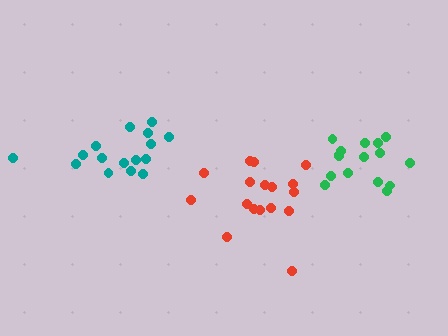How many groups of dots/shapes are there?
There are 3 groups.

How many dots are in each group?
Group 1: 16 dots, Group 2: 16 dots, Group 3: 17 dots (49 total).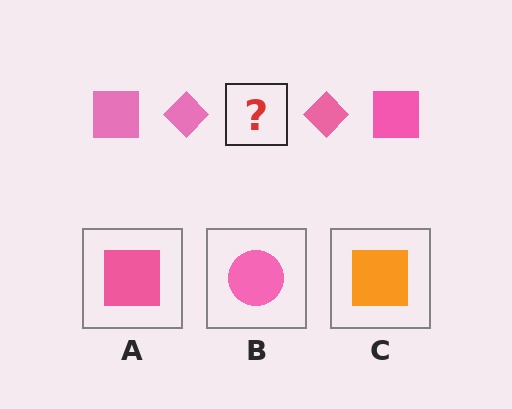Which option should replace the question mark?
Option A.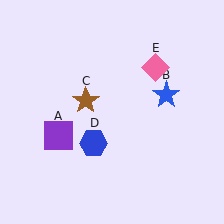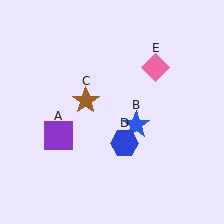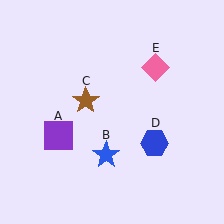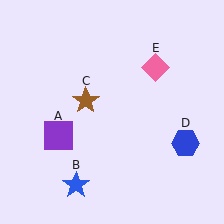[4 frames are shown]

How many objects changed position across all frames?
2 objects changed position: blue star (object B), blue hexagon (object D).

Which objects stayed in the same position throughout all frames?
Purple square (object A) and brown star (object C) and pink diamond (object E) remained stationary.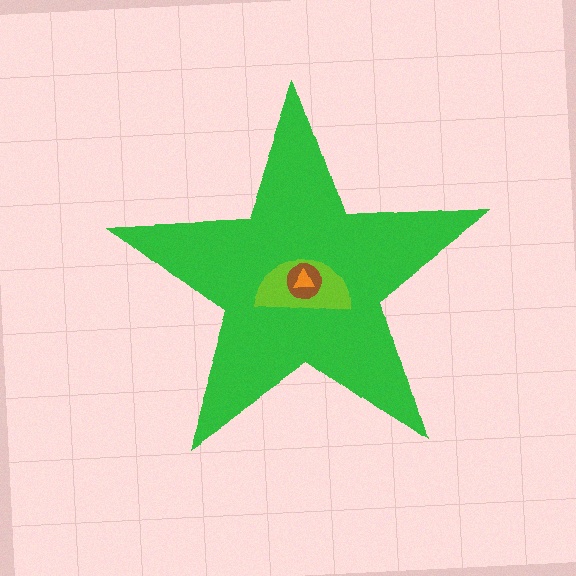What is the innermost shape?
The orange triangle.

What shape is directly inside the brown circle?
The orange triangle.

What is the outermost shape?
The green star.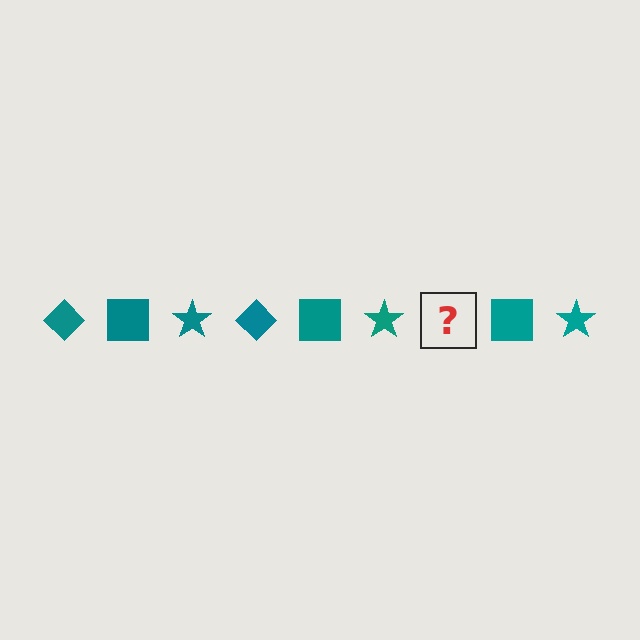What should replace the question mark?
The question mark should be replaced with a teal diamond.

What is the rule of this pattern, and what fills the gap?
The rule is that the pattern cycles through diamond, square, star shapes in teal. The gap should be filled with a teal diamond.